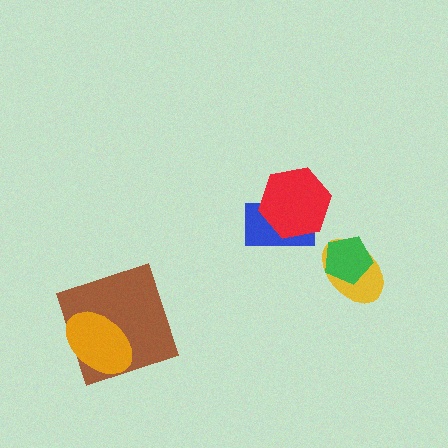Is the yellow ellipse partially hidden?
Yes, it is partially covered by another shape.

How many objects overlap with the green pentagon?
1 object overlaps with the green pentagon.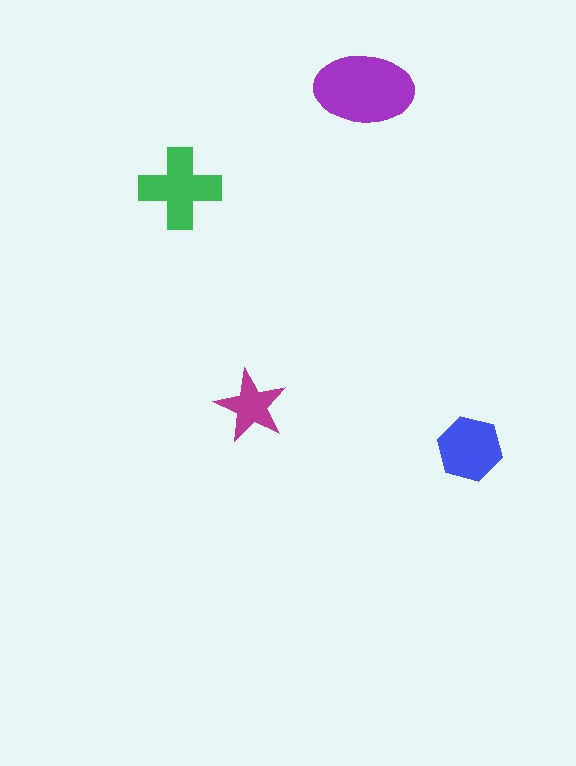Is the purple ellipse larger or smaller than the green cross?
Larger.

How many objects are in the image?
There are 4 objects in the image.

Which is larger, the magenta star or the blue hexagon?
The blue hexagon.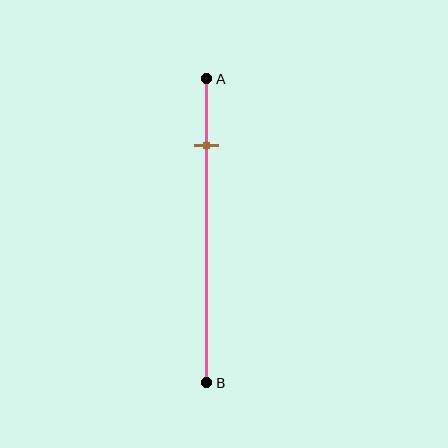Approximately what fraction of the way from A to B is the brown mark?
The brown mark is approximately 20% of the way from A to B.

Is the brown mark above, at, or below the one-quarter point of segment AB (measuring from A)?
The brown mark is above the one-quarter point of segment AB.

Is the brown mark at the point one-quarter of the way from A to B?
No, the mark is at about 20% from A, not at the 25% one-quarter point.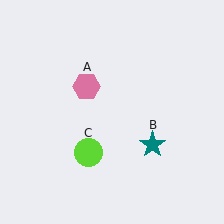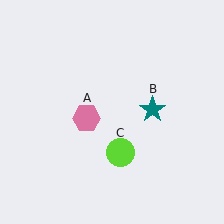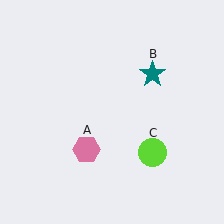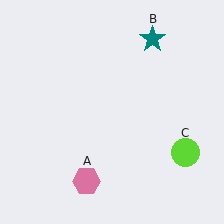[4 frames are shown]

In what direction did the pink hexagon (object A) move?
The pink hexagon (object A) moved down.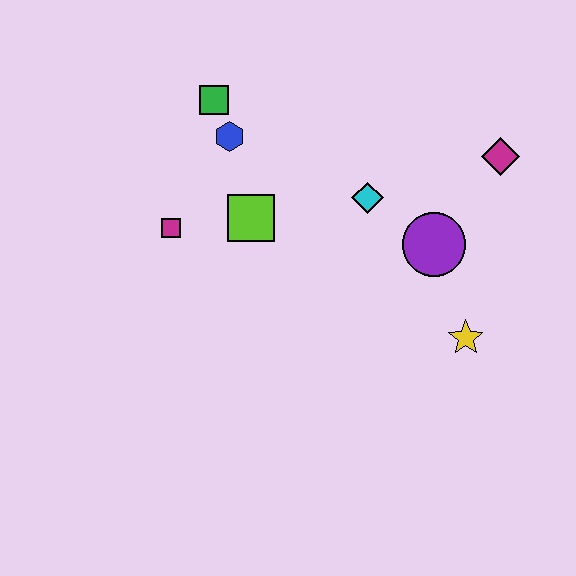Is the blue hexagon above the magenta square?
Yes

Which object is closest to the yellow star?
The purple circle is closest to the yellow star.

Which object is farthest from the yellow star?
The green square is farthest from the yellow star.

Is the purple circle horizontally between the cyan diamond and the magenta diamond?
Yes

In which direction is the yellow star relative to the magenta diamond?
The yellow star is below the magenta diamond.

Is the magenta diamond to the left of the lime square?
No